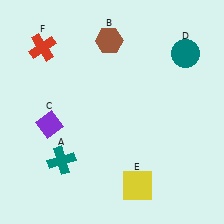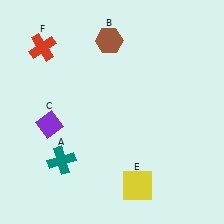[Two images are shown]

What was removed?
The teal circle (D) was removed in Image 2.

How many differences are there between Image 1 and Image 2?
There is 1 difference between the two images.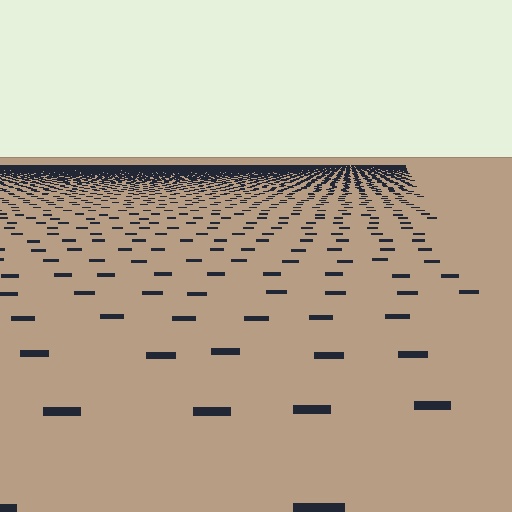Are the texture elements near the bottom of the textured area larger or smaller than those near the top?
Larger. Near the bottom, elements are closer to the viewer and appear at a bigger on-screen size.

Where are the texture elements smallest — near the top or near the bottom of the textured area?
Near the top.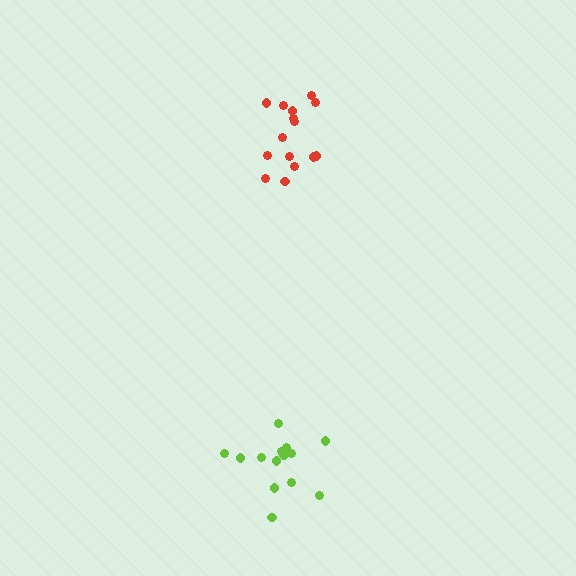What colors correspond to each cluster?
The clusters are colored: lime, red.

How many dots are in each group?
Group 1: 14 dots, Group 2: 15 dots (29 total).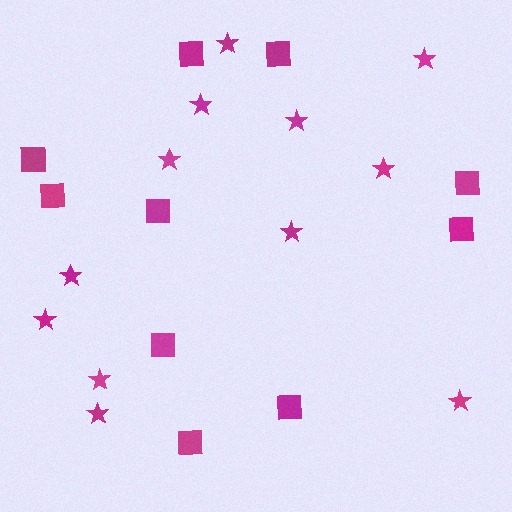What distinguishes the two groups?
There are 2 groups: one group of squares (10) and one group of stars (12).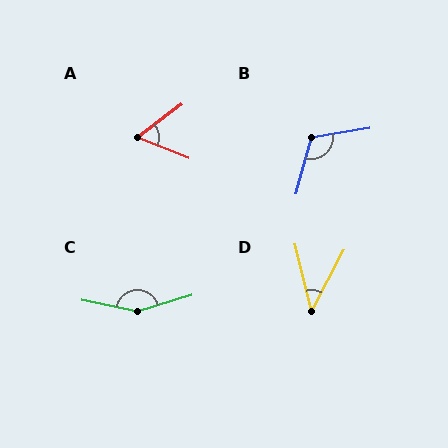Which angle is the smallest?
D, at approximately 41 degrees.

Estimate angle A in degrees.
Approximately 59 degrees.